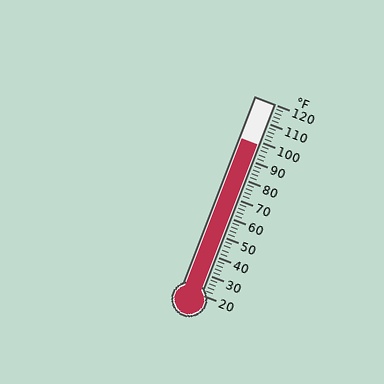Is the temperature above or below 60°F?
The temperature is above 60°F.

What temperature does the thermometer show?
The thermometer shows approximately 98°F.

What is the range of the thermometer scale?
The thermometer scale ranges from 20°F to 120°F.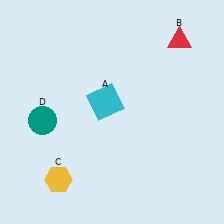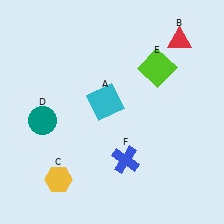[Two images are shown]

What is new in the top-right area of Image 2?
A lime square (E) was added in the top-right area of Image 2.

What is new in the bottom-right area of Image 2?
A blue cross (F) was added in the bottom-right area of Image 2.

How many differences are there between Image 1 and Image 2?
There are 2 differences between the two images.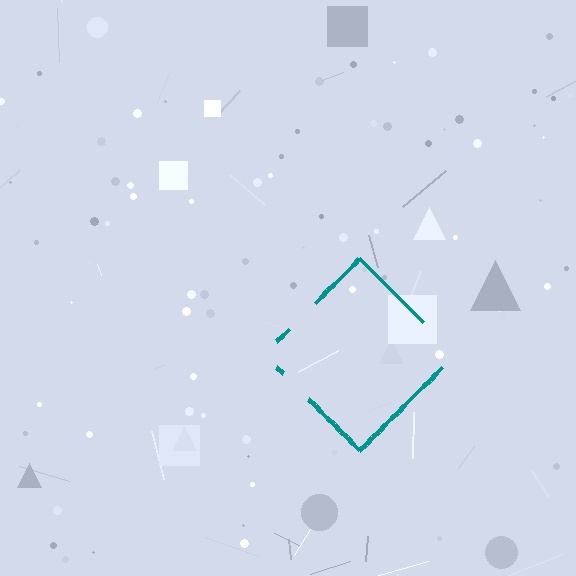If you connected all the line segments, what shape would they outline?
They would outline a diamond.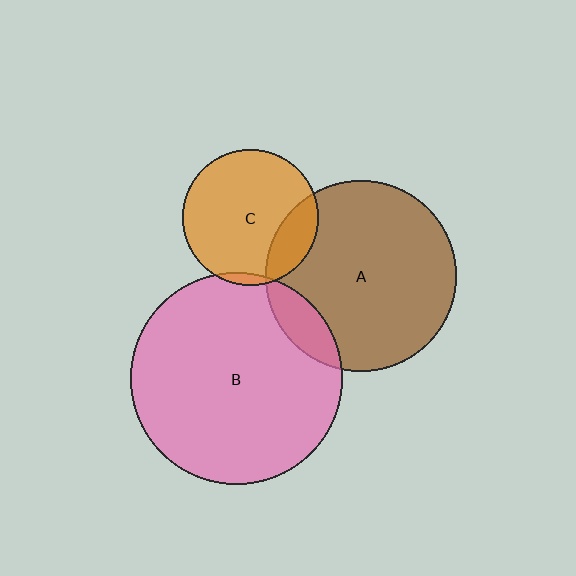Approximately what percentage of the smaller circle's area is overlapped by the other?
Approximately 10%.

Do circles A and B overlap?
Yes.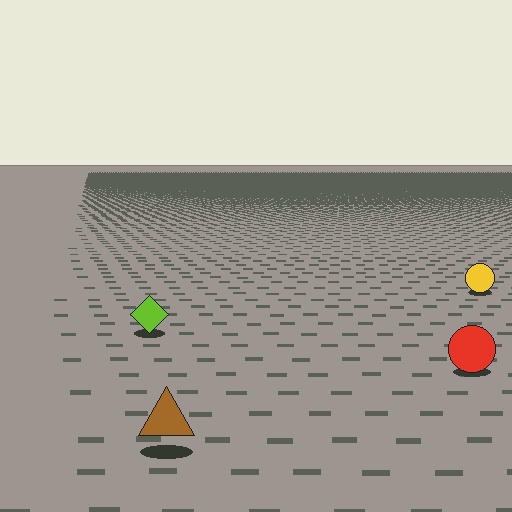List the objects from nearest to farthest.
From nearest to farthest: the brown triangle, the red circle, the lime diamond, the yellow circle.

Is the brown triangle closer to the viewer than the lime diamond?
Yes. The brown triangle is closer — you can tell from the texture gradient: the ground texture is coarser near it.